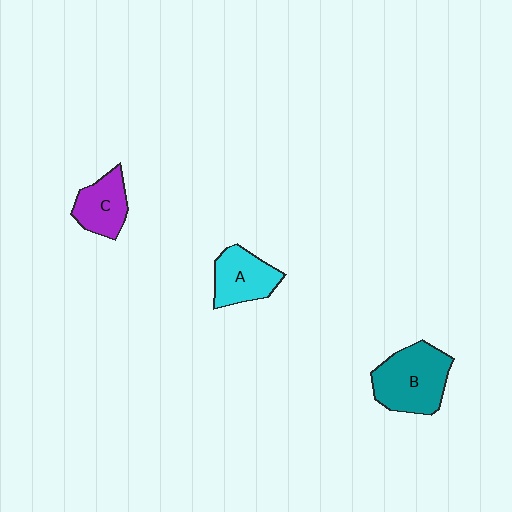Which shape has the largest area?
Shape B (teal).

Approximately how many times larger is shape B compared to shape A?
Approximately 1.4 times.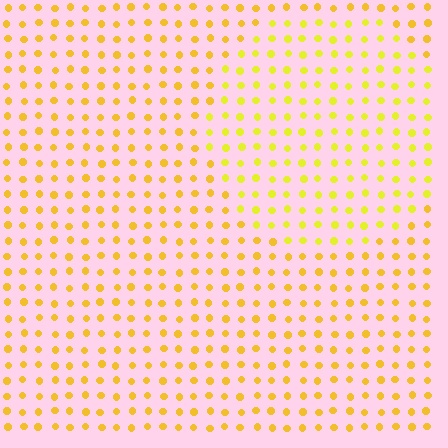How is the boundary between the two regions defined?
The boundary is defined purely by a slight shift in hue (about 20 degrees). Spacing, size, and orientation are identical on both sides.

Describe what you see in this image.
The image is filled with small yellow elements in a uniform arrangement. A circle-shaped region is visible where the elements are tinted to a slightly different hue, forming a subtle color boundary.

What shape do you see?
I see a circle.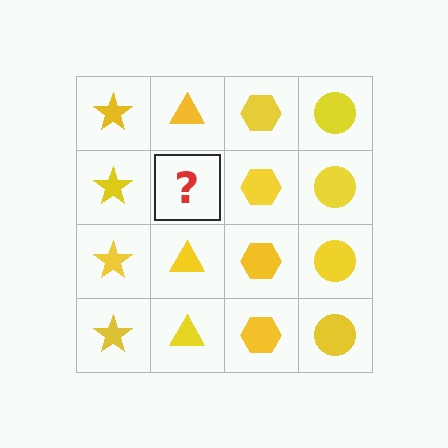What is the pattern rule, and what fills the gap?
The rule is that each column has a consistent shape. The gap should be filled with a yellow triangle.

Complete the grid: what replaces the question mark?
The question mark should be replaced with a yellow triangle.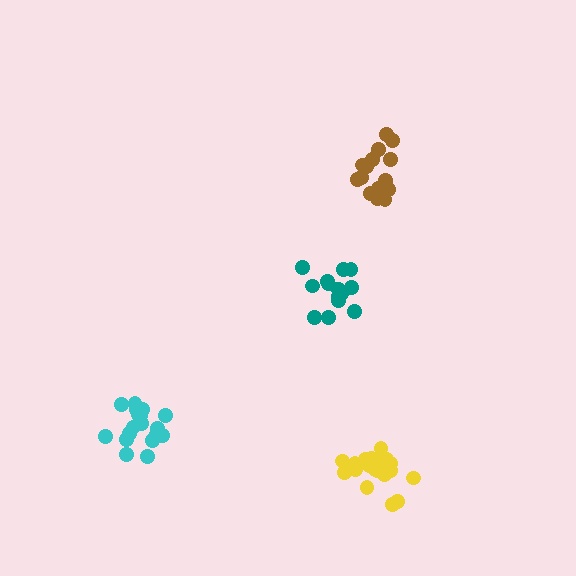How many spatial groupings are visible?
There are 4 spatial groupings.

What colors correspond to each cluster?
The clusters are colored: teal, cyan, brown, yellow.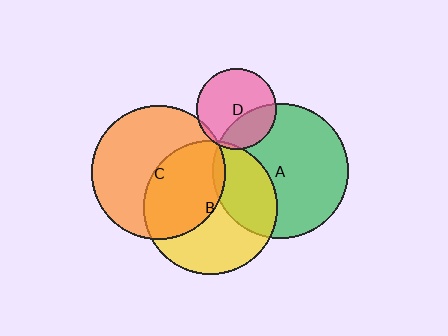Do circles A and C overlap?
Yes.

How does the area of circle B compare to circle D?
Approximately 2.8 times.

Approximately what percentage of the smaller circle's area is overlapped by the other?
Approximately 5%.